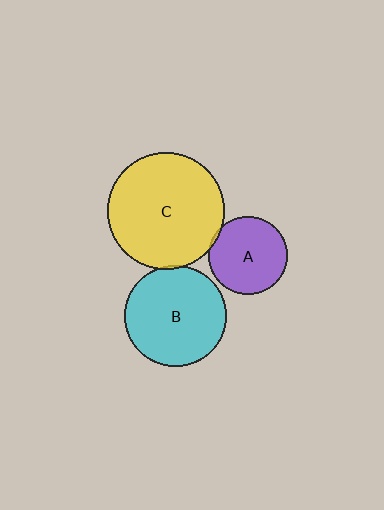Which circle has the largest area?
Circle C (yellow).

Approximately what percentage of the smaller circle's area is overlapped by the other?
Approximately 5%.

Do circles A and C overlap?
Yes.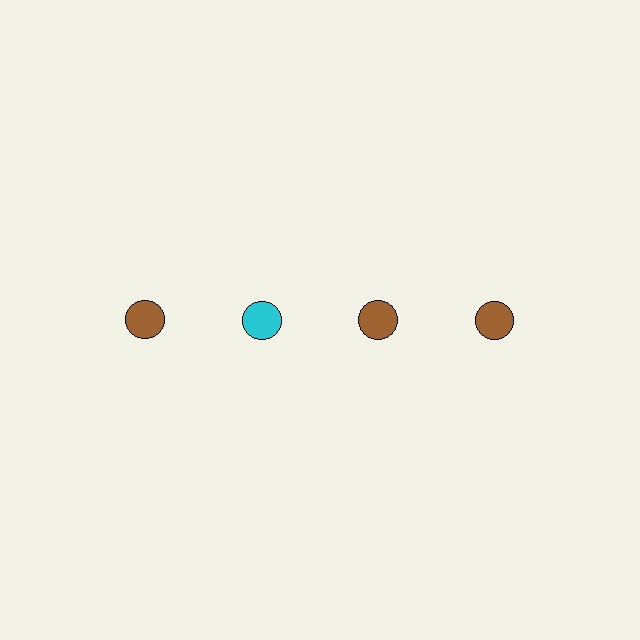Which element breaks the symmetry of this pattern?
The cyan circle in the top row, second from left column breaks the symmetry. All other shapes are brown circles.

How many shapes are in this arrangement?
There are 4 shapes arranged in a grid pattern.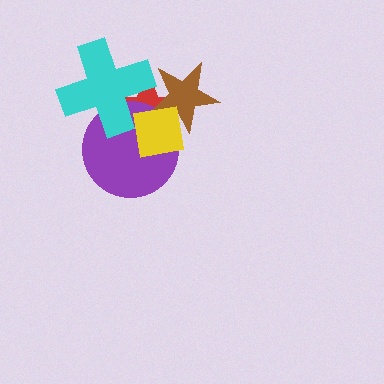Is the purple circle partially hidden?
Yes, it is partially covered by another shape.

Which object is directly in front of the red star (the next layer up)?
The purple circle is directly in front of the red star.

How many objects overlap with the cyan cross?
3 objects overlap with the cyan cross.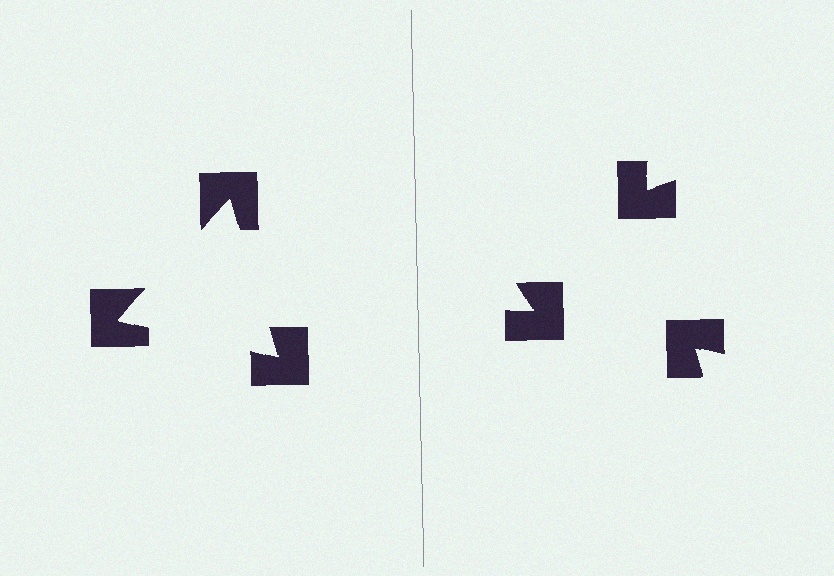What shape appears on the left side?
An illusory triangle.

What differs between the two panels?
The notched squares are positioned identically on both sides; only the wedge orientations differ. On the left they align to a triangle; on the right they are misaligned.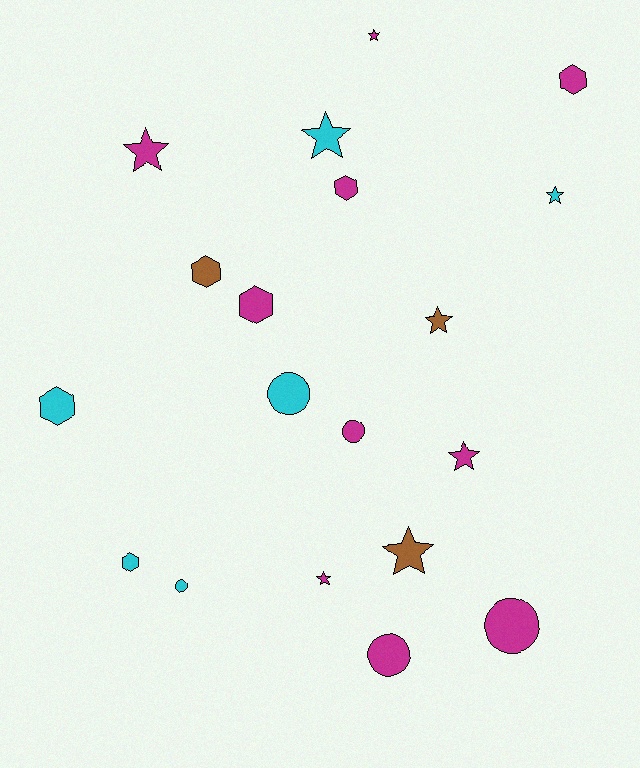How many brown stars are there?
There are 2 brown stars.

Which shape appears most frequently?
Star, with 8 objects.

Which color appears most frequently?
Magenta, with 10 objects.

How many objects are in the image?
There are 19 objects.